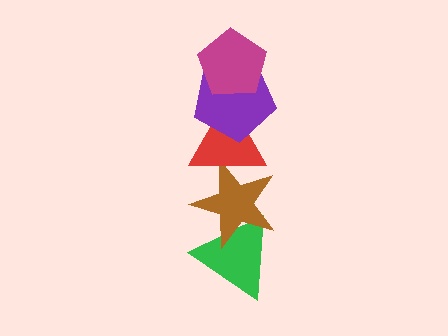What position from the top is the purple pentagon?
The purple pentagon is 2nd from the top.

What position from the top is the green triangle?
The green triangle is 5th from the top.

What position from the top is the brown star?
The brown star is 4th from the top.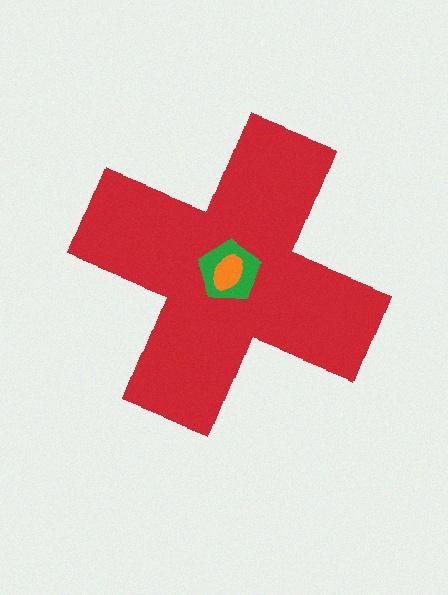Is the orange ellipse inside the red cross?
Yes.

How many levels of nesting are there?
3.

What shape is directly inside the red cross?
The green pentagon.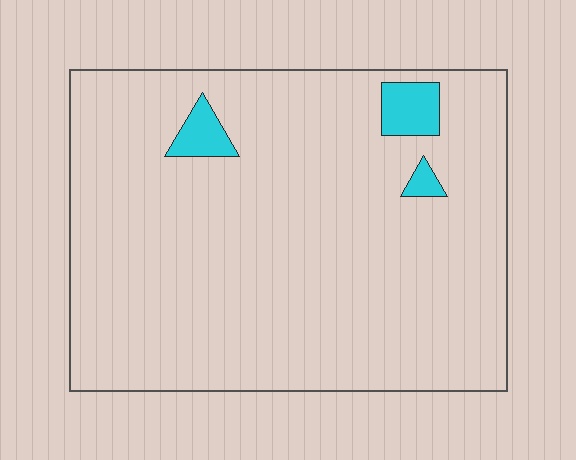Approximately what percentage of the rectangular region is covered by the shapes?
Approximately 5%.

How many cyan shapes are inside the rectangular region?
3.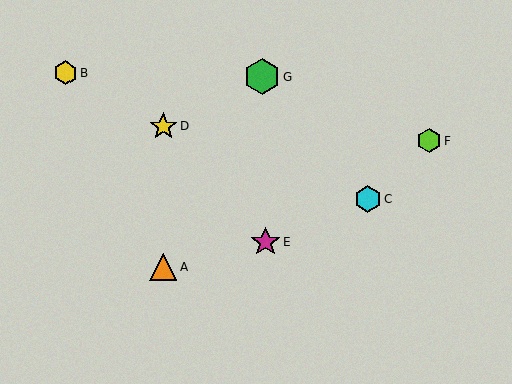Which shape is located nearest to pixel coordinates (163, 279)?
The orange triangle (labeled A) at (163, 267) is nearest to that location.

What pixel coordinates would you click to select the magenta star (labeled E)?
Click at (265, 242) to select the magenta star E.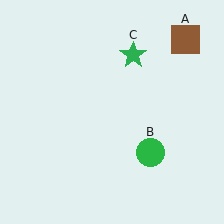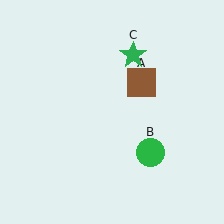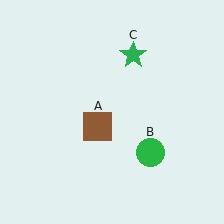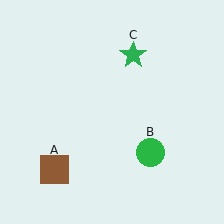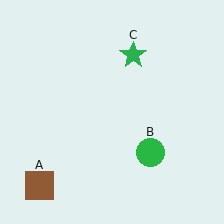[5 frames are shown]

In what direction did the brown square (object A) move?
The brown square (object A) moved down and to the left.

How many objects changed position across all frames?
1 object changed position: brown square (object A).